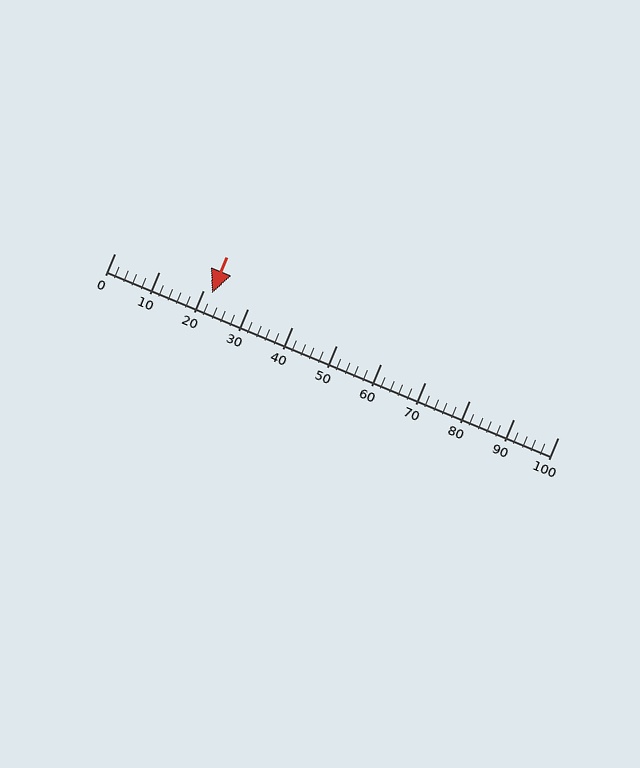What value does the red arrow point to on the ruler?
The red arrow points to approximately 22.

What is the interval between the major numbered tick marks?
The major tick marks are spaced 10 units apart.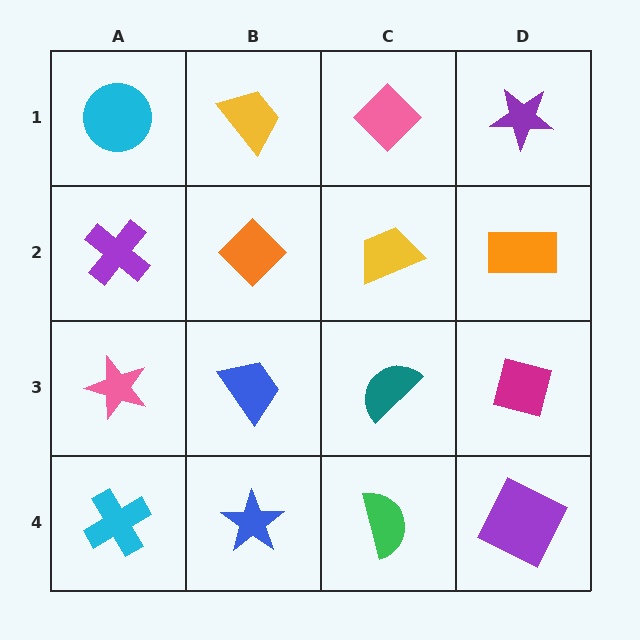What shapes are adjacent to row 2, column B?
A yellow trapezoid (row 1, column B), a blue trapezoid (row 3, column B), a purple cross (row 2, column A), a yellow trapezoid (row 2, column C).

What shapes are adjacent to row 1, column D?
An orange rectangle (row 2, column D), a pink diamond (row 1, column C).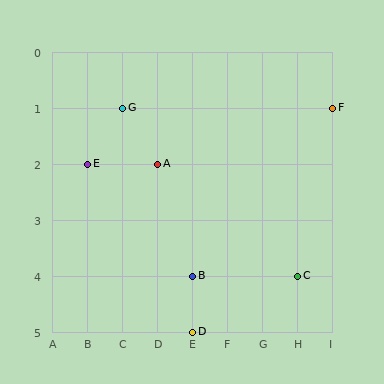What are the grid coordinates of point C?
Point C is at grid coordinates (H, 4).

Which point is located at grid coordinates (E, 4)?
Point B is at (E, 4).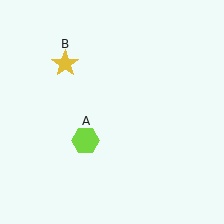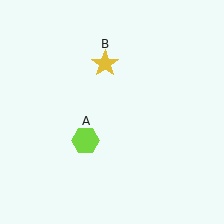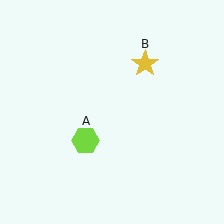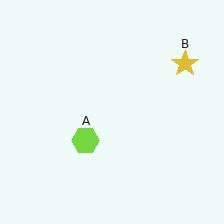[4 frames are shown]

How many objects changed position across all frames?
1 object changed position: yellow star (object B).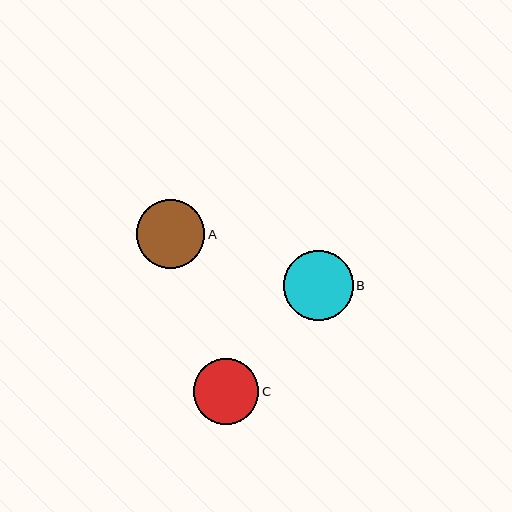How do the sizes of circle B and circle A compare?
Circle B and circle A are approximately the same size.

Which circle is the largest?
Circle B is the largest with a size of approximately 69 pixels.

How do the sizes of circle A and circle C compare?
Circle A and circle C are approximately the same size.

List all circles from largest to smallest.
From largest to smallest: B, A, C.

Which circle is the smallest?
Circle C is the smallest with a size of approximately 66 pixels.